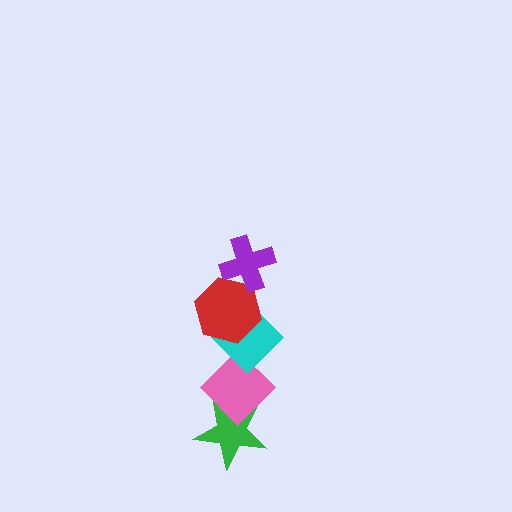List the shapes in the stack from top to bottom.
From top to bottom: the purple cross, the red hexagon, the cyan diamond, the pink diamond, the green star.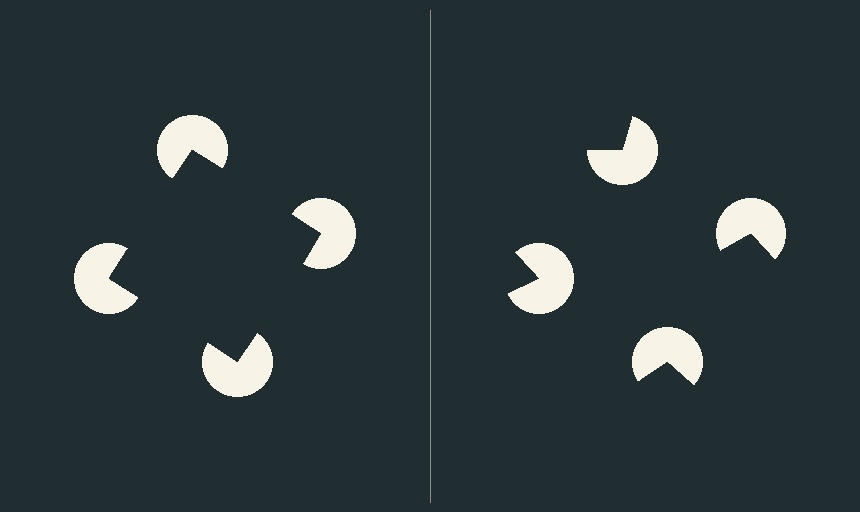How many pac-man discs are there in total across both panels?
8 — 4 on each side.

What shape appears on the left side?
An illusory square.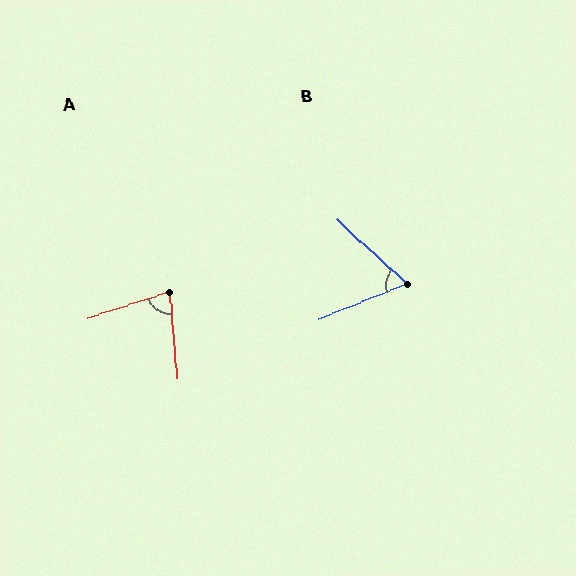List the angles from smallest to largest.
B (64°), A (77°).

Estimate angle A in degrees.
Approximately 77 degrees.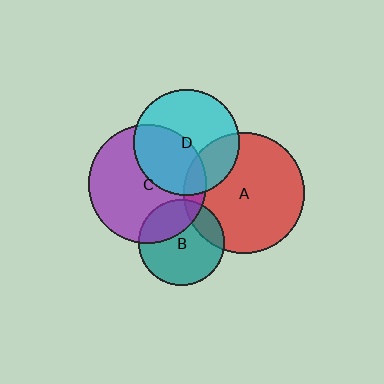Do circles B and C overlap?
Yes.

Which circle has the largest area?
Circle A (red).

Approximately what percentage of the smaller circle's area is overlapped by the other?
Approximately 30%.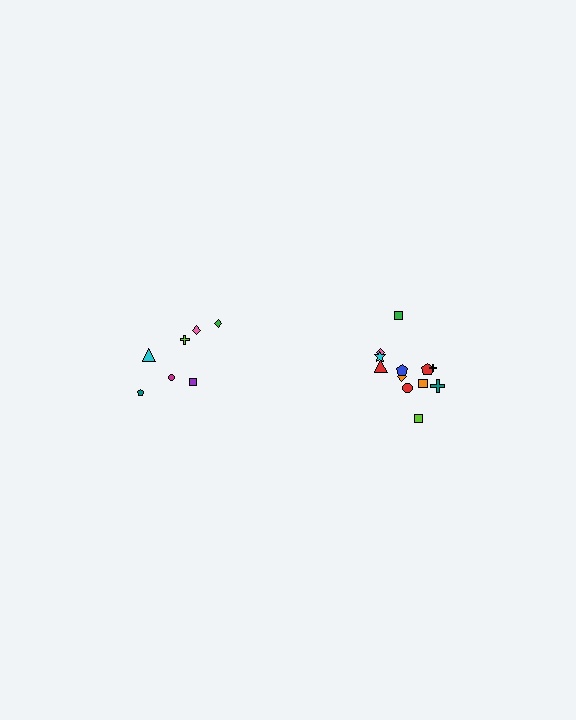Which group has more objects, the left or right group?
The right group.